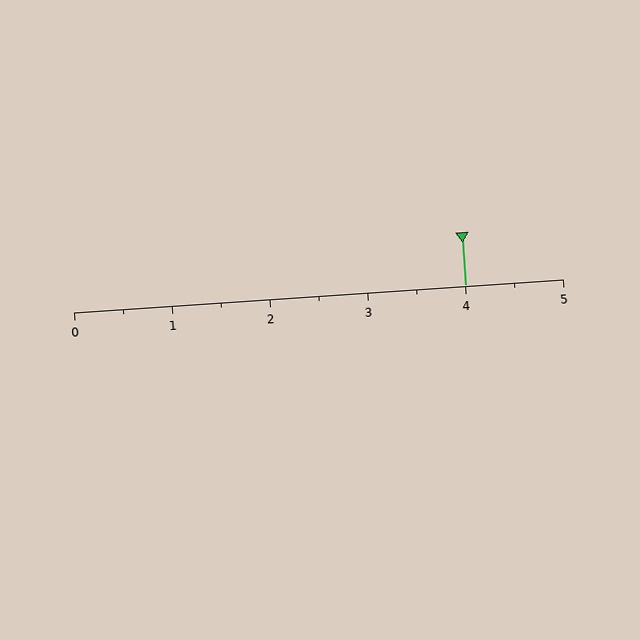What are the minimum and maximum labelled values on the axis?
The axis runs from 0 to 5.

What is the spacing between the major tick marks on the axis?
The major ticks are spaced 1 apart.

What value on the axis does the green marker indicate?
The marker indicates approximately 4.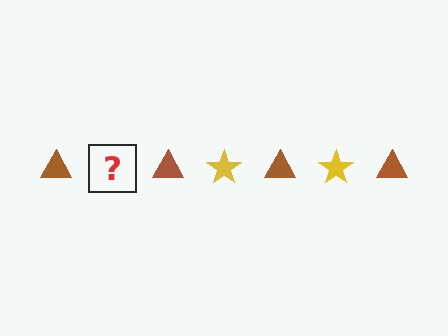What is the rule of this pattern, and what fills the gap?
The rule is that the pattern alternates between brown triangle and yellow star. The gap should be filled with a yellow star.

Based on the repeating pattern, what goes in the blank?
The blank should be a yellow star.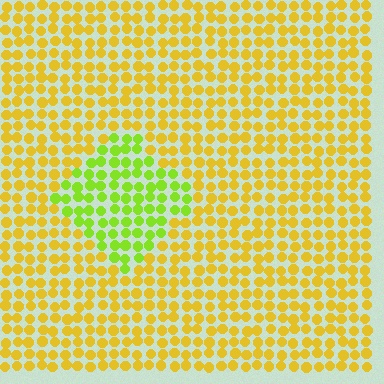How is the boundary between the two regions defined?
The boundary is defined purely by a slight shift in hue (about 42 degrees). Spacing, size, and orientation are identical on both sides.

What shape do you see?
I see a diamond.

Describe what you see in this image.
The image is filled with small yellow elements in a uniform arrangement. A diamond-shaped region is visible where the elements are tinted to a slightly different hue, forming a subtle color boundary.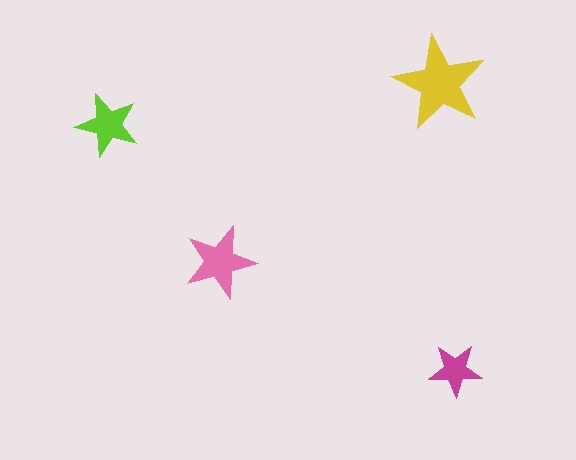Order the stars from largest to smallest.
the yellow one, the pink one, the lime one, the magenta one.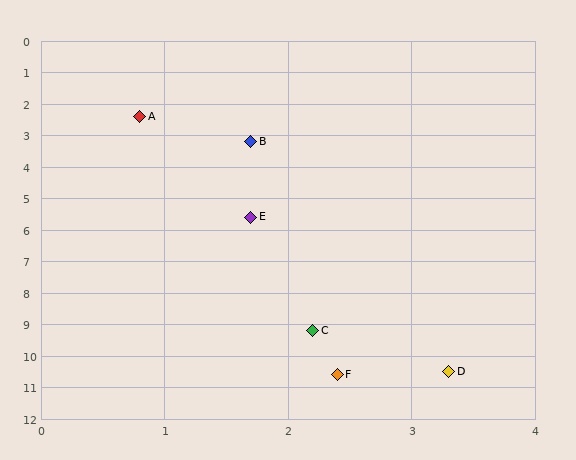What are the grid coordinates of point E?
Point E is at approximately (1.7, 5.6).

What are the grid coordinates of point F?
Point F is at approximately (2.4, 10.6).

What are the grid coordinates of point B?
Point B is at approximately (1.7, 3.2).